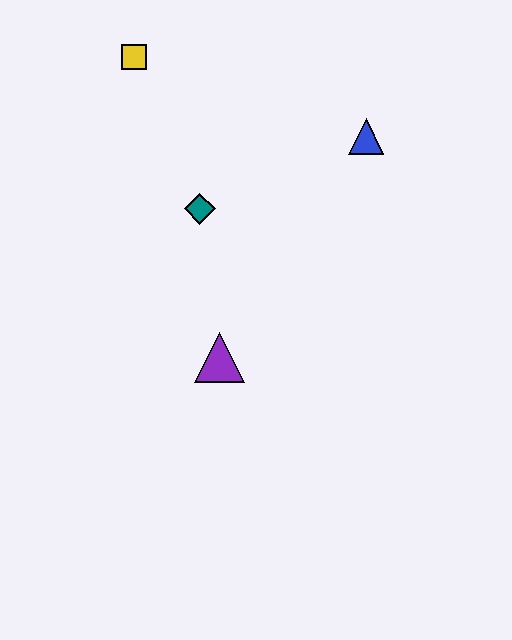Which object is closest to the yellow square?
The teal diamond is closest to the yellow square.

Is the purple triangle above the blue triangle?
No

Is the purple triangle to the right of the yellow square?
Yes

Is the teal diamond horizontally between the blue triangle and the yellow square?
Yes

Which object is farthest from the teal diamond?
The blue triangle is farthest from the teal diamond.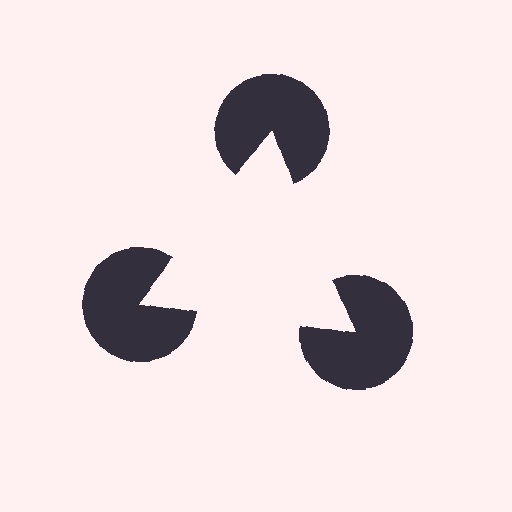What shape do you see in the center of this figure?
An illusory triangle — its edges are inferred from the aligned wedge cuts in the pac-man discs, not physically drawn.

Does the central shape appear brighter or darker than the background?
It typically appears slightly brighter than the background, even though no actual brightness change is drawn.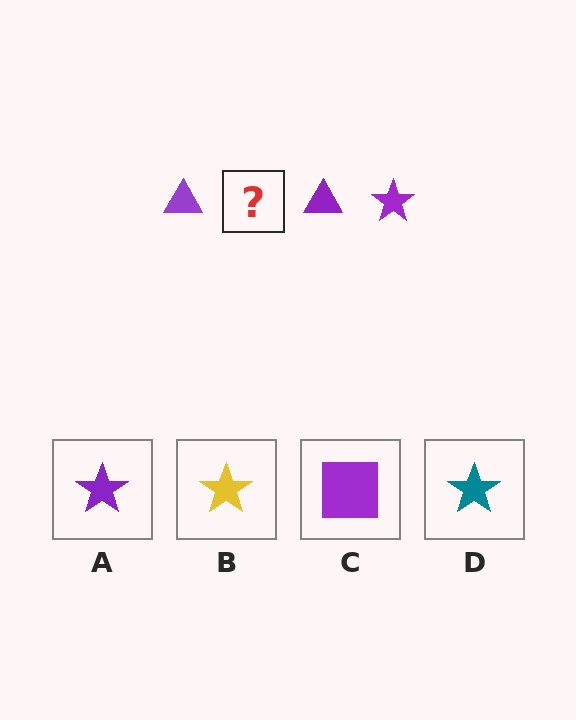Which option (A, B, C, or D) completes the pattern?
A.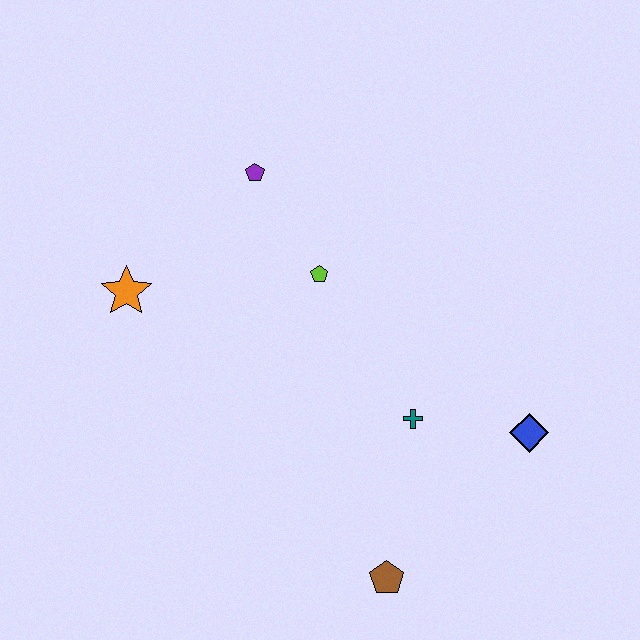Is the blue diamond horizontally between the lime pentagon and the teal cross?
No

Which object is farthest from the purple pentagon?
The brown pentagon is farthest from the purple pentagon.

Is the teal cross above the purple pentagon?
No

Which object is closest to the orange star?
The purple pentagon is closest to the orange star.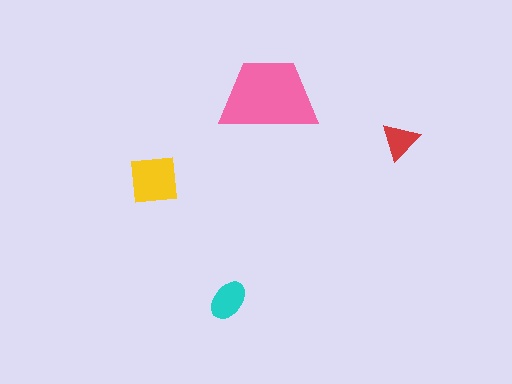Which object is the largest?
The pink trapezoid.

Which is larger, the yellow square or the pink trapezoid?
The pink trapezoid.